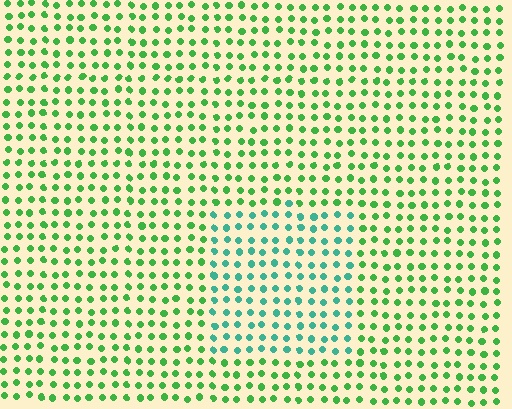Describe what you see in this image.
The image is filled with small green elements in a uniform arrangement. A rectangle-shaped region is visible where the elements are tinted to a slightly different hue, forming a subtle color boundary.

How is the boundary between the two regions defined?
The boundary is defined purely by a slight shift in hue (about 42 degrees). Spacing, size, and orientation are identical on both sides.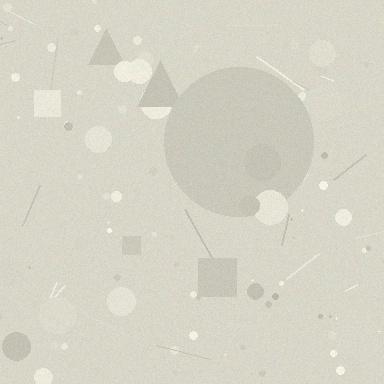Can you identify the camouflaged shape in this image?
The camouflaged shape is a circle.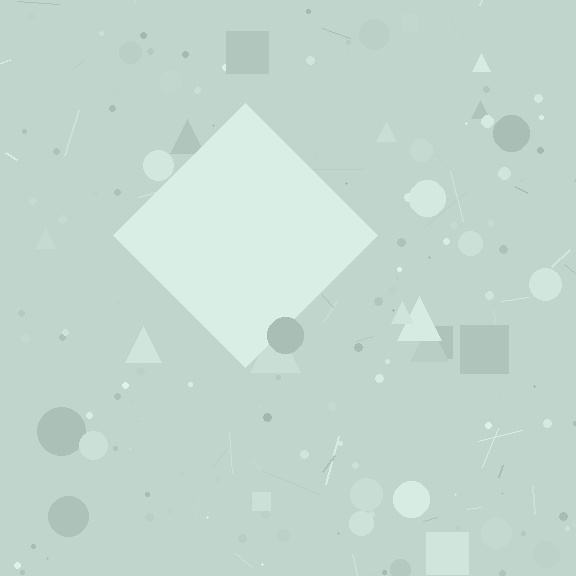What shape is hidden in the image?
A diamond is hidden in the image.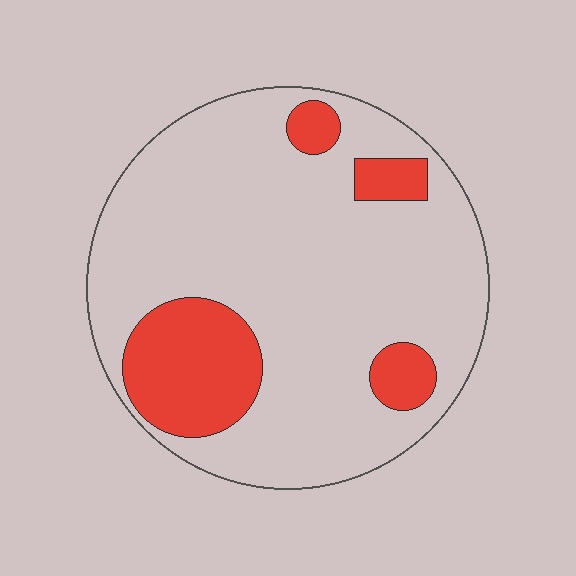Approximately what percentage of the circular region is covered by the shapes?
Approximately 20%.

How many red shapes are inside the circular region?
4.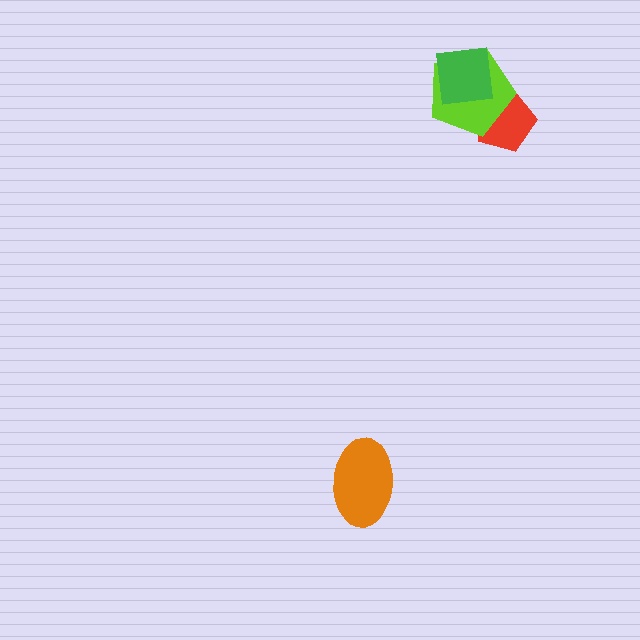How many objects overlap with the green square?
1 object overlaps with the green square.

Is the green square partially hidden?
No, no other shape covers it.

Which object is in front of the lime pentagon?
The green square is in front of the lime pentagon.